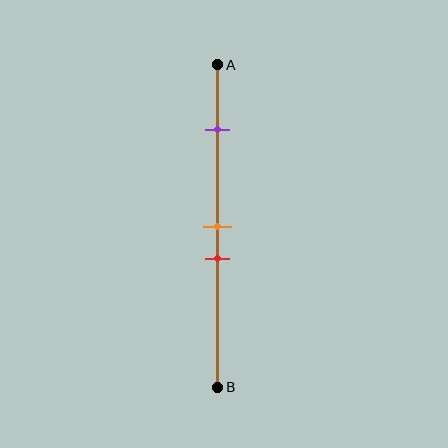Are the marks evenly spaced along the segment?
No, the marks are not evenly spaced.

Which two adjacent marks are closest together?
The orange and red marks are the closest adjacent pair.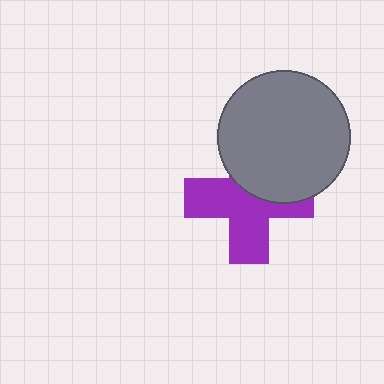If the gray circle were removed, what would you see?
You would see the complete purple cross.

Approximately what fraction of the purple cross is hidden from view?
Roughly 39% of the purple cross is hidden behind the gray circle.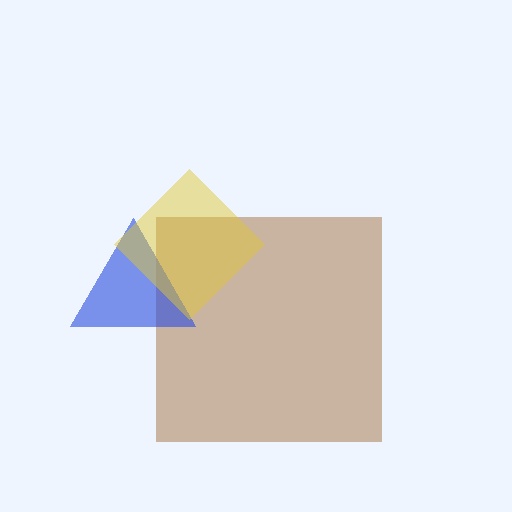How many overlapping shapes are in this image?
There are 3 overlapping shapes in the image.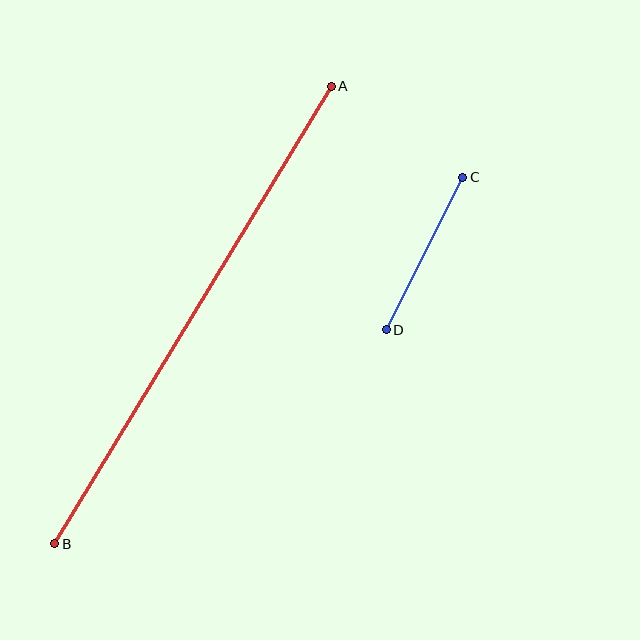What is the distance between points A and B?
The distance is approximately 534 pixels.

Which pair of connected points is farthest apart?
Points A and B are farthest apart.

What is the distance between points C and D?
The distance is approximately 171 pixels.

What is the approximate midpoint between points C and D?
The midpoint is at approximately (424, 253) pixels.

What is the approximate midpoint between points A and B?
The midpoint is at approximately (193, 315) pixels.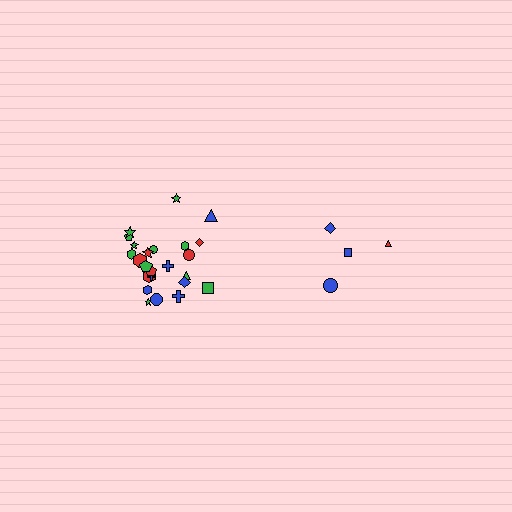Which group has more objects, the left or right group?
The left group.